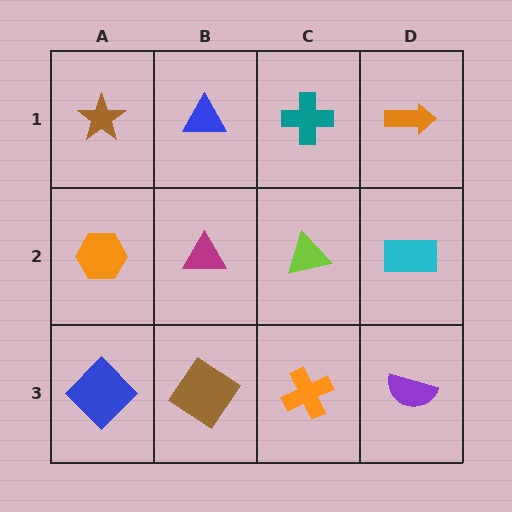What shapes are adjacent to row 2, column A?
A brown star (row 1, column A), a blue diamond (row 3, column A), a magenta triangle (row 2, column B).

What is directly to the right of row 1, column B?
A teal cross.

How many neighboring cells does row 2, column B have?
4.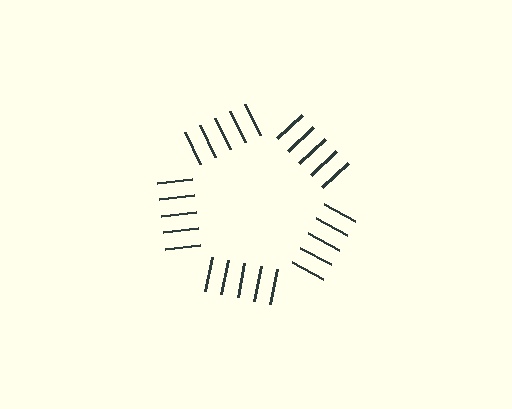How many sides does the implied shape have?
5 sides — the line-ends trace a pentagon.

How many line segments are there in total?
25 — 5 along each of the 5 edges.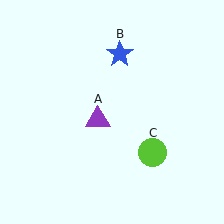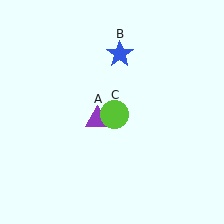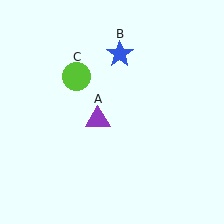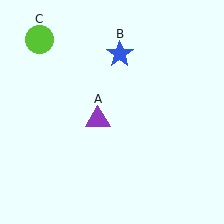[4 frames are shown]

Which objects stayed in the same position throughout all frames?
Purple triangle (object A) and blue star (object B) remained stationary.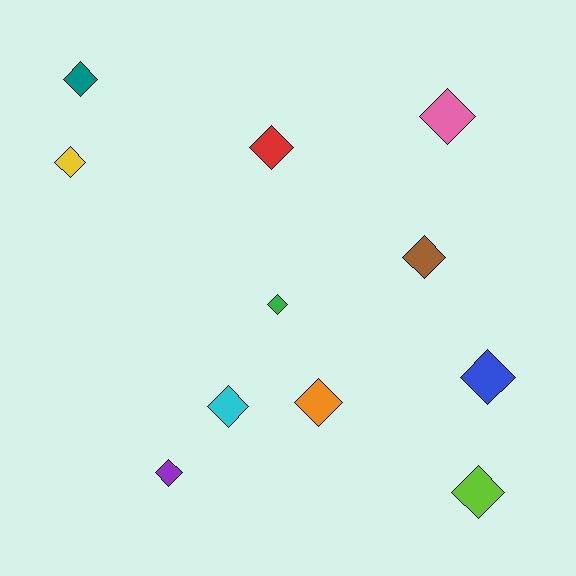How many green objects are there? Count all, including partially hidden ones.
There is 1 green object.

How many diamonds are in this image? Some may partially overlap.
There are 11 diamonds.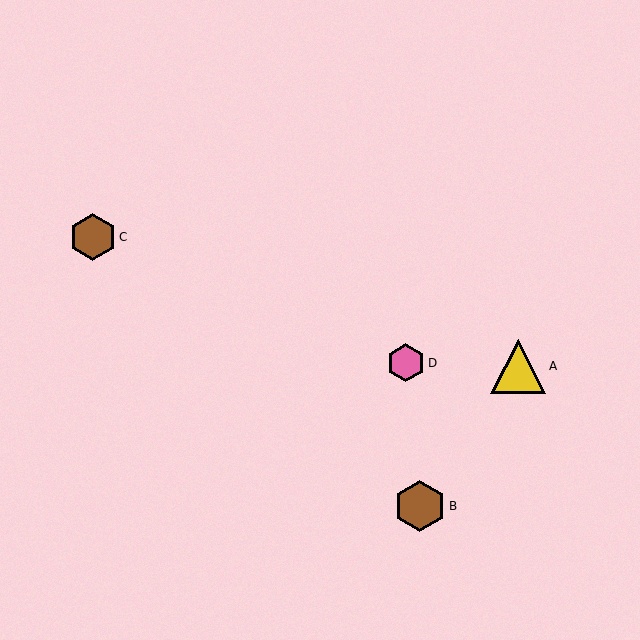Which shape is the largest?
The yellow triangle (labeled A) is the largest.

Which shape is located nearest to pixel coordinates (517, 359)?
The yellow triangle (labeled A) at (518, 366) is nearest to that location.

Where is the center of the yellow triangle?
The center of the yellow triangle is at (518, 366).